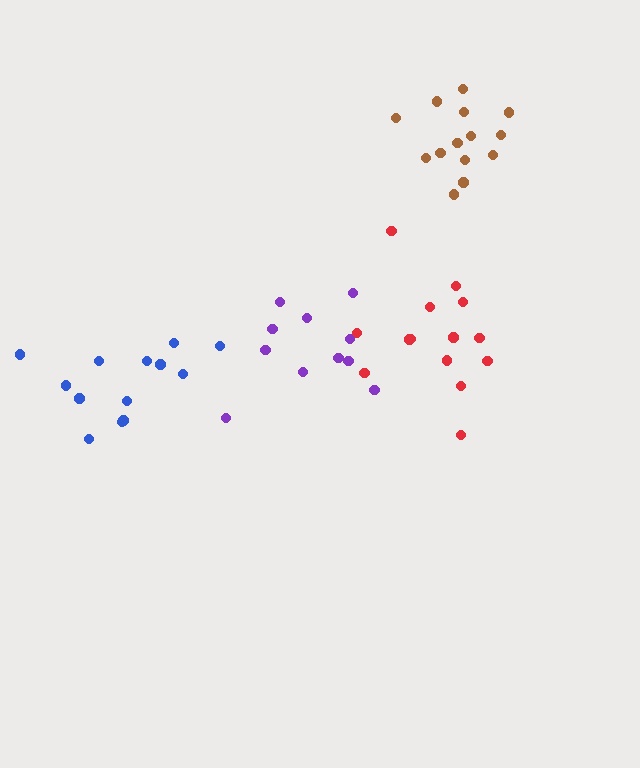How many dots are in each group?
Group 1: 14 dots, Group 2: 13 dots, Group 3: 14 dots, Group 4: 11 dots (52 total).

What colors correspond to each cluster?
The clusters are colored: brown, blue, red, purple.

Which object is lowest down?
The blue cluster is bottommost.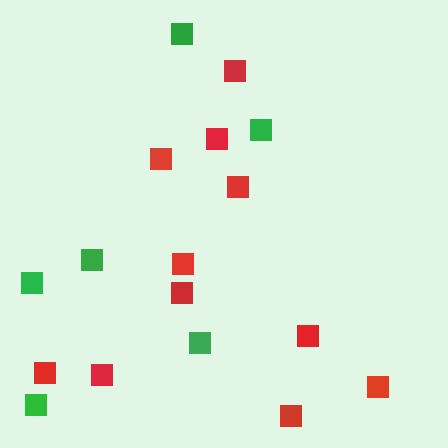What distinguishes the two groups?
There are 2 groups: one group of red squares (11) and one group of green squares (6).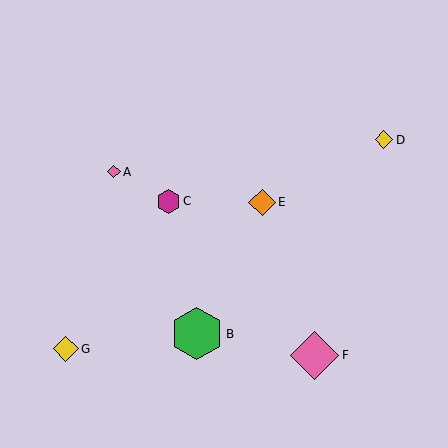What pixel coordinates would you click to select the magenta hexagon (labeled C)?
Click at (169, 201) to select the magenta hexagon C.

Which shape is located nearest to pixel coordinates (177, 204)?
The magenta hexagon (labeled C) at (169, 201) is nearest to that location.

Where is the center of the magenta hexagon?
The center of the magenta hexagon is at (169, 201).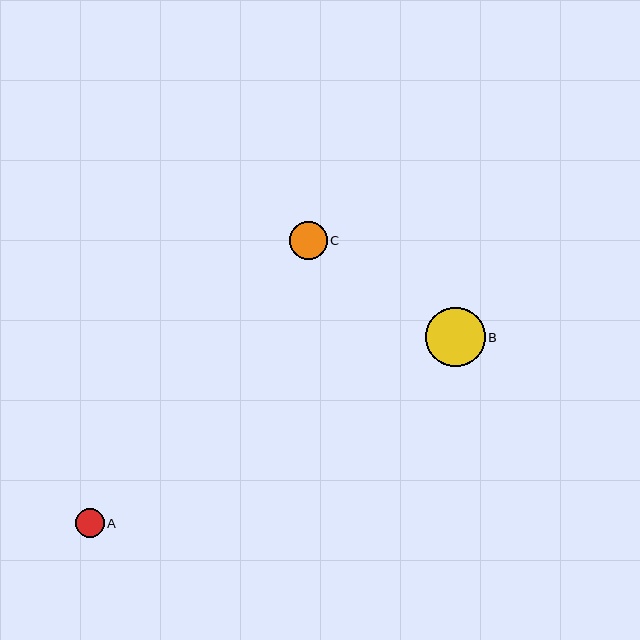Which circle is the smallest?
Circle A is the smallest with a size of approximately 29 pixels.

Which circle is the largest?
Circle B is the largest with a size of approximately 59 pixels.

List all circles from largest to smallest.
From largest to smallest: B, C, A.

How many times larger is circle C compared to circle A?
Circle C is approximately 1.3 times the size of circle A.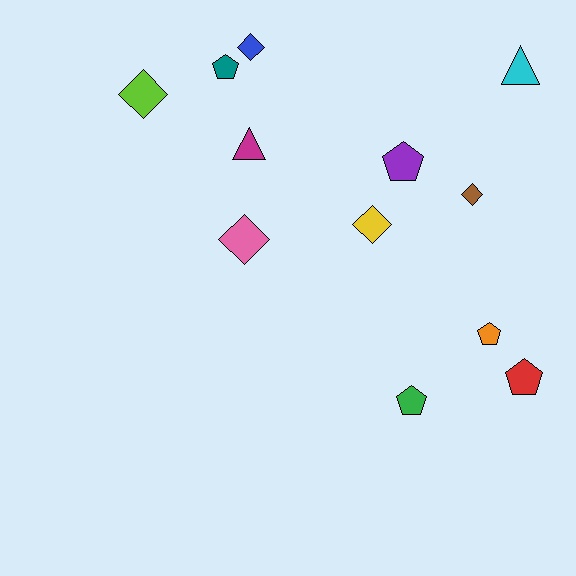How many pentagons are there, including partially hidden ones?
There are 5 pentagons.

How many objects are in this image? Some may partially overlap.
There are 12 objects.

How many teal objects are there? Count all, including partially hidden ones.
There is 1 teal object.